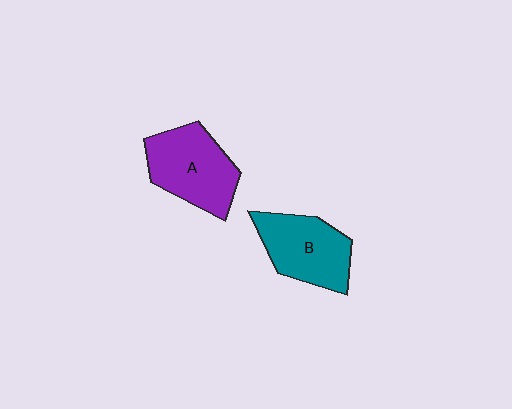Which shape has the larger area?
Shape A (purple).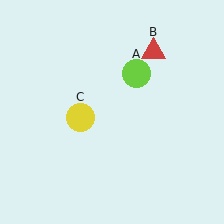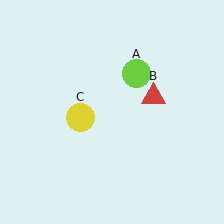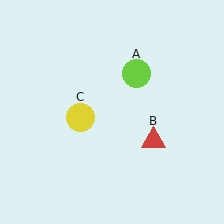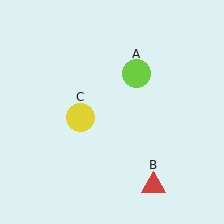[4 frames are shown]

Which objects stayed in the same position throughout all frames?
Lime circle (object A) and yellow circle (object C) remained stationary.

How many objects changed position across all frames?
1 object changed position: red triangle (object B).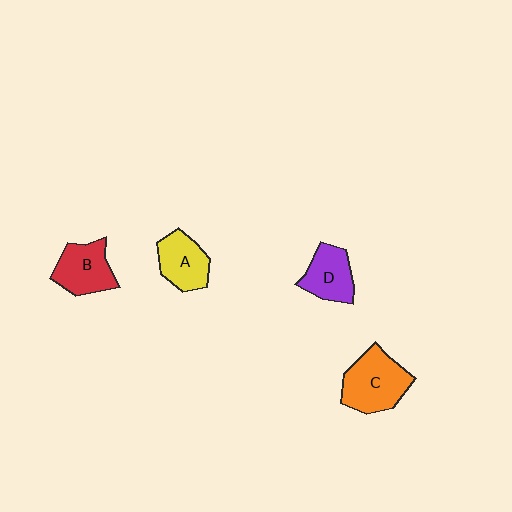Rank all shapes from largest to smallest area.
From largest to smallest: C (orange), B (red), D (purple), A (yellow).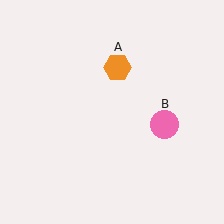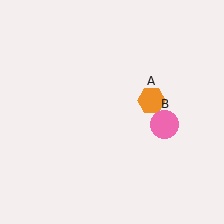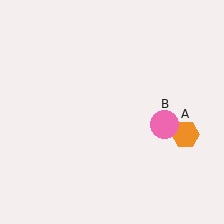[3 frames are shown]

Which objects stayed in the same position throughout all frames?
Pink circle (object B) remained stationary.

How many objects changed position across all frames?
1 object changed position: orange hexagon (object A).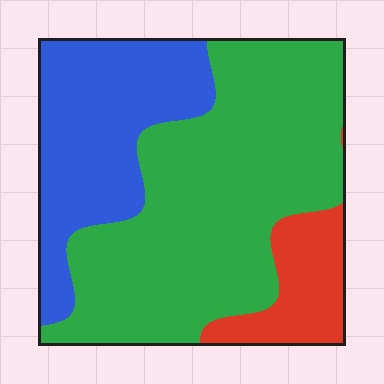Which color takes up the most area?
Green, at roughly 60%.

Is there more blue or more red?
Blue.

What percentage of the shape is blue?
Blue covers 30% of the shape.